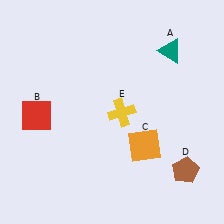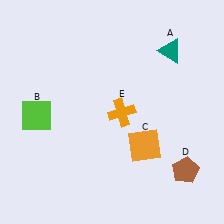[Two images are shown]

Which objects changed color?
B changed from red to lime. E changed from yellow to orange.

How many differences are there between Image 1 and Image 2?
There are 2 differences between the two images.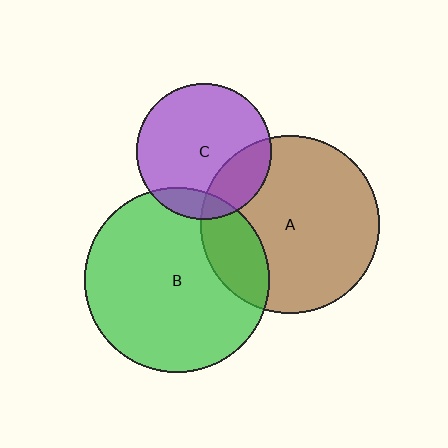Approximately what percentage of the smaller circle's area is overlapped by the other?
Approximately 25%.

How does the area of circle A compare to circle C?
Approximately 1.7 times.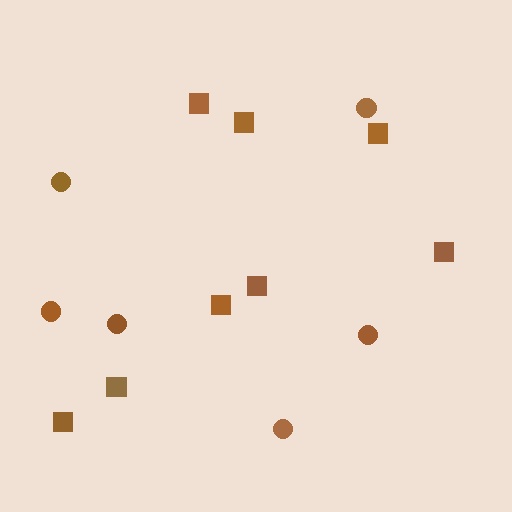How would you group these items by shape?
There are 2 groups: one group of squares (8) and one group of circles (6).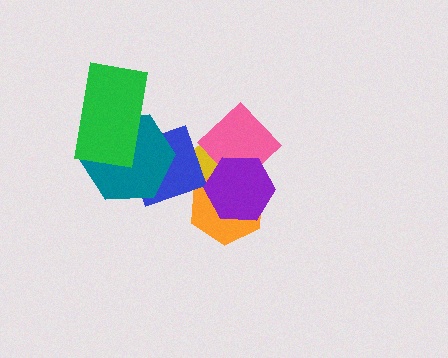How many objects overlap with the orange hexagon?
3 objects overlap with the orange hexagon.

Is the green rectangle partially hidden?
No, no other shape covers it.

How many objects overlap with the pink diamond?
3 objects overlap with the pink diamond.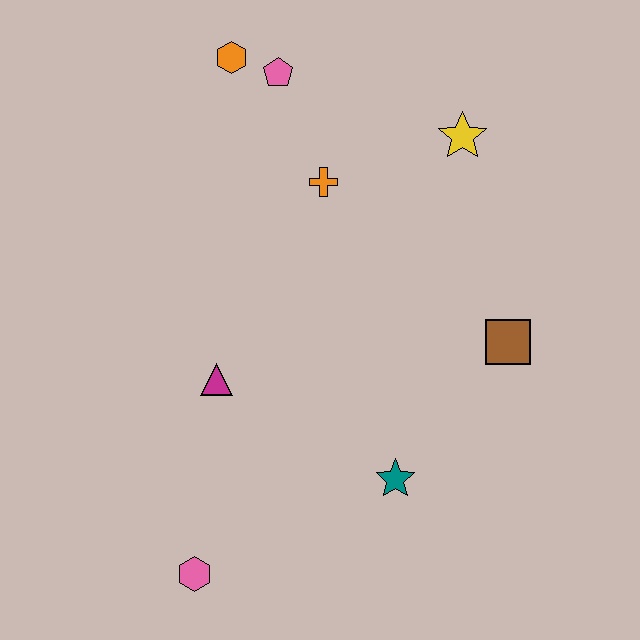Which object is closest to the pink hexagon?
The magenta triangle is closest to the pink hexagon.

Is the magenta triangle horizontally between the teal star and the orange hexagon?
No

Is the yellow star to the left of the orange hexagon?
No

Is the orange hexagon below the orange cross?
No